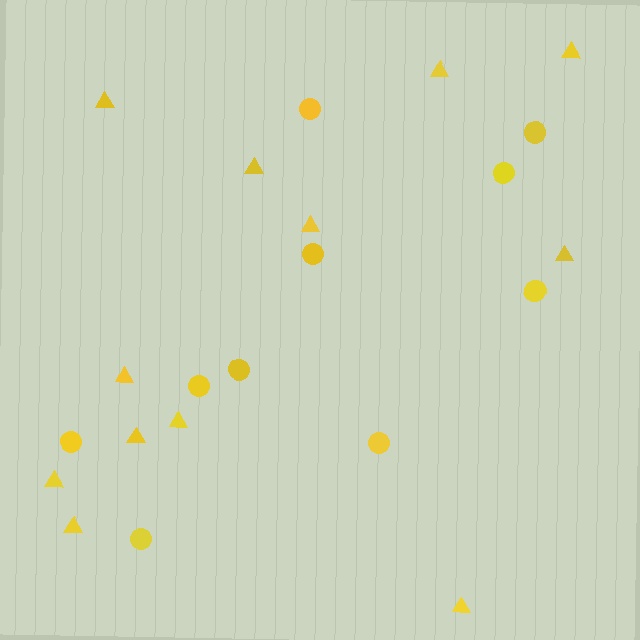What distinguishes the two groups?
There are 2 groups: one group of circles (10) and one group of triangles (12).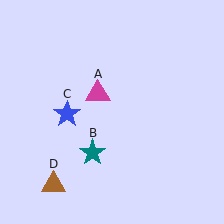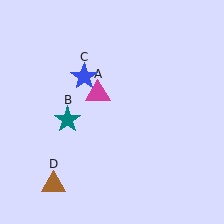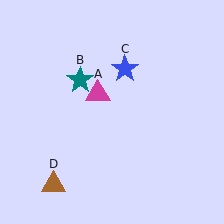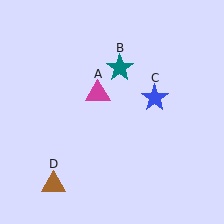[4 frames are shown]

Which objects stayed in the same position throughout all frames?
Magenta triangle (object A) and brown triangle (object D) remained stationary.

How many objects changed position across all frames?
2 objects changed position: teal star (object B), blue star (object C).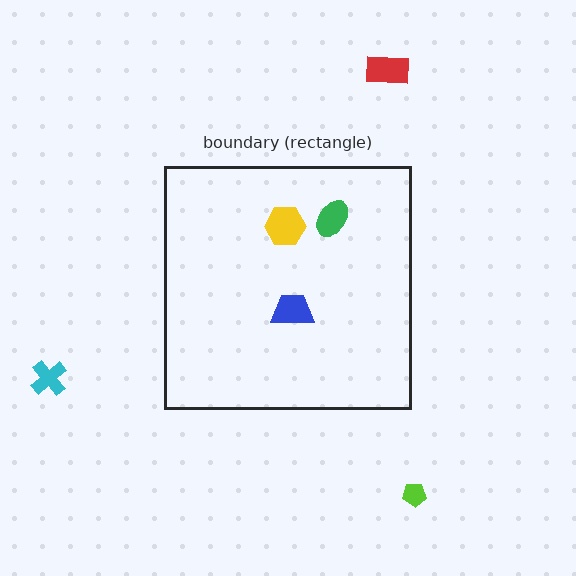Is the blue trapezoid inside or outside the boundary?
Inside.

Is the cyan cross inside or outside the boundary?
Outside.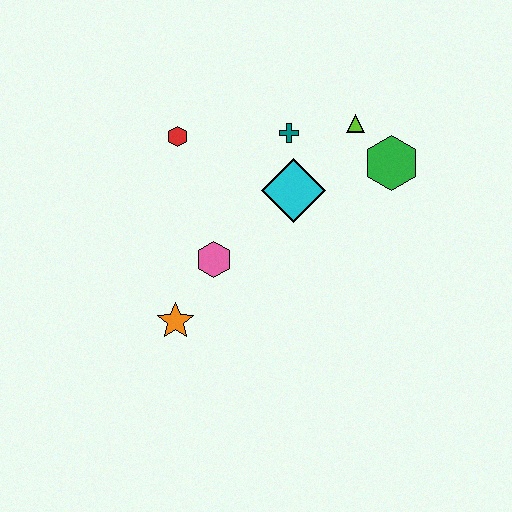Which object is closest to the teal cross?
The cyan diamond is closest to the teal cross.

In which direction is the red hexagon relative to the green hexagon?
The red hexagon is to the left of the green hexagon.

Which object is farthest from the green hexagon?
The orange star is farthest from the green hexagon.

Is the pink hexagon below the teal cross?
Yes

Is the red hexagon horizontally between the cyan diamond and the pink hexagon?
No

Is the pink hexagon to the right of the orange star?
Yes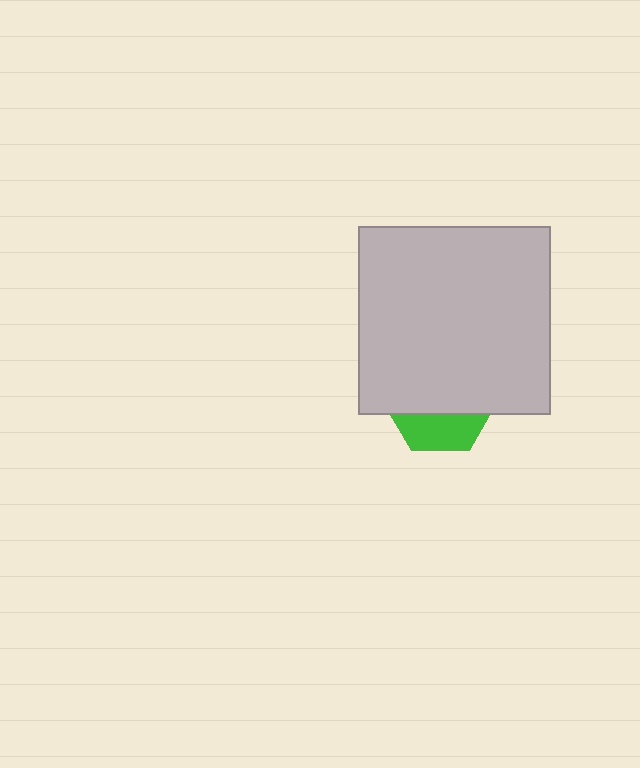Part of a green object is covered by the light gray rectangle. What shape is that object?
It is a hexagon.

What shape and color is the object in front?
The object in front is a light gray rectangle.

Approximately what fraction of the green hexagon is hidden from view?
Roughly 67% of the green hexagon is hidden behind the light gray rectangle.